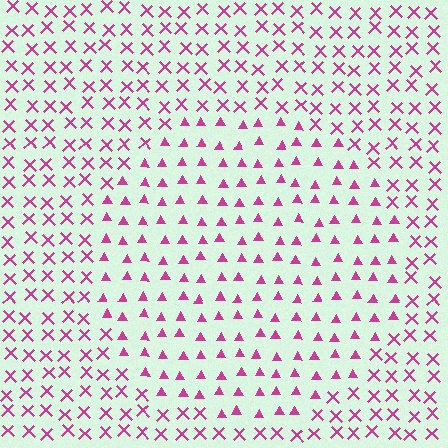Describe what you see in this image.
The image is filled with small magenta elements arranged in a uniform grid. A circle-shaped region contains triangles, while the surrounding area contains X marks. The boundary is defined purely by the change in element shape.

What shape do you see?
I see a circle.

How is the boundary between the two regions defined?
The boundary is defined by a change in element shape: triangles inside vs. X marks outside. All elements share the same color and spacing.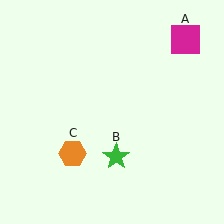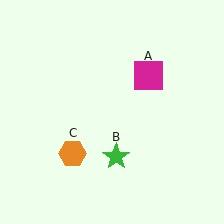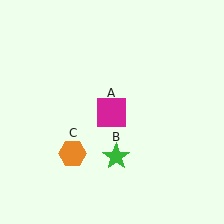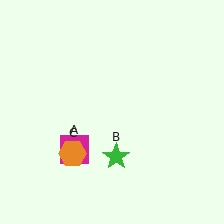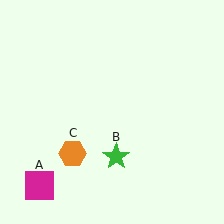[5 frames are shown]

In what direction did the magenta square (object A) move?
The magenta square (object A) moved down and to the left.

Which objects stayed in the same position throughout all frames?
Green star (object B) and orange hexagon (object C) remained stationary.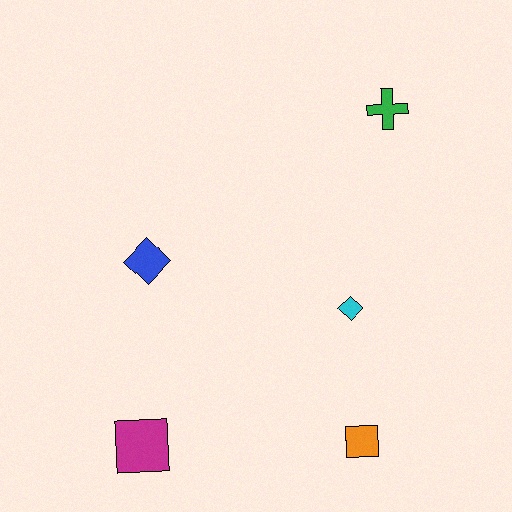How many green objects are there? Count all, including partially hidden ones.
There is 1 green object.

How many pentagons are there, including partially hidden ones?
There are no pentagons.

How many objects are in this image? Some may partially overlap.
There are 5 objects.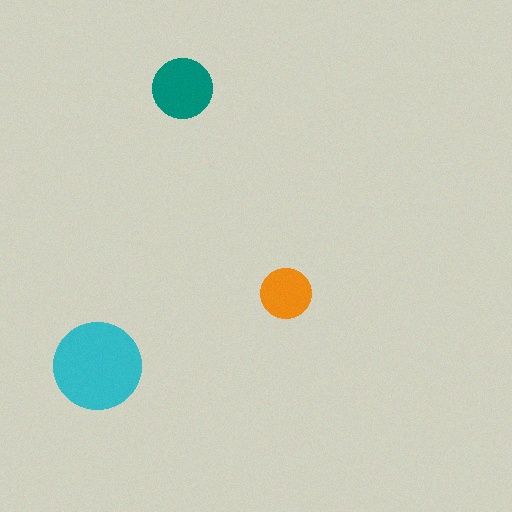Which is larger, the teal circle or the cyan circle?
The cyan one.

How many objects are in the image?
There are 3 objects in the image.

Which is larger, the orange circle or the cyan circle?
The cyan one.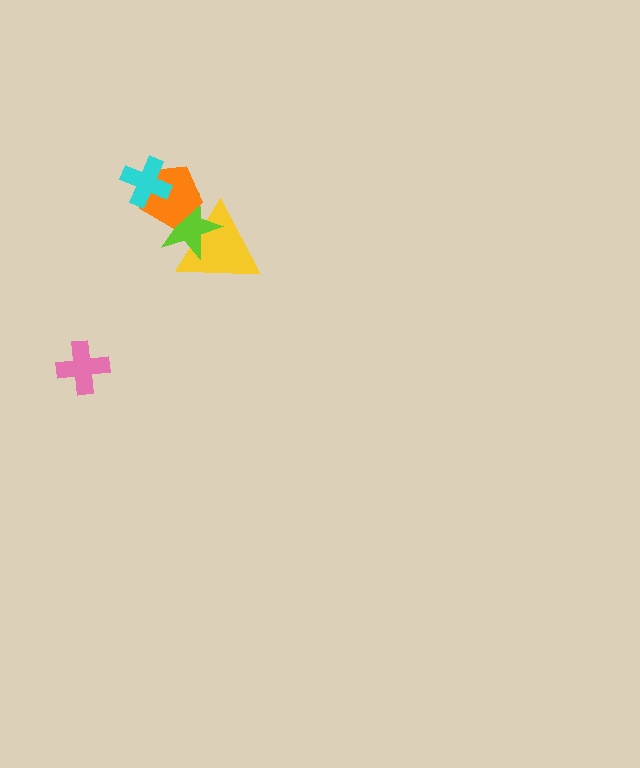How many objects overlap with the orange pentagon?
3 objects overlap with the orange pentagon.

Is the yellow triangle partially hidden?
Yes, it is partially covered by another shape.